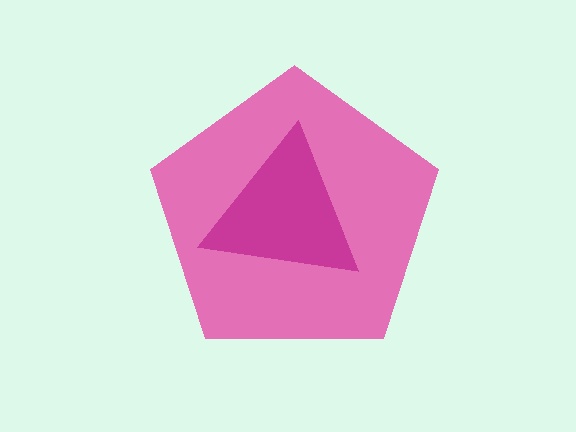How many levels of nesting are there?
2.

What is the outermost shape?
The pink pentagon.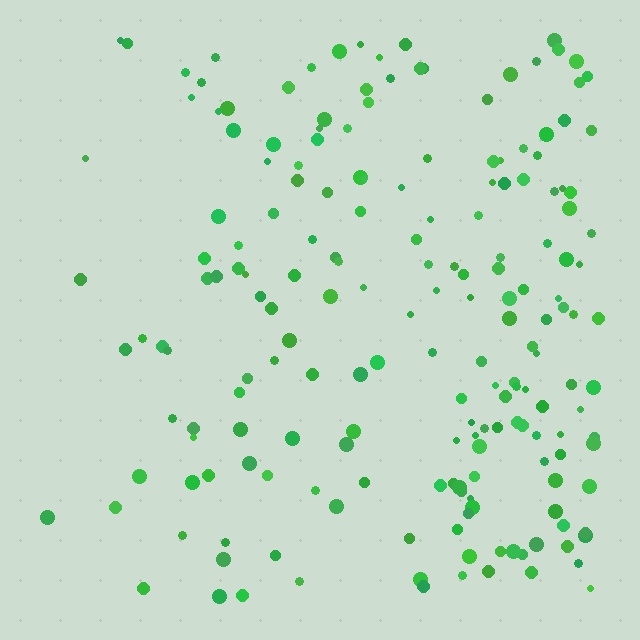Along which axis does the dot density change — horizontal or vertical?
Horizontal.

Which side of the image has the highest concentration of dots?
The right.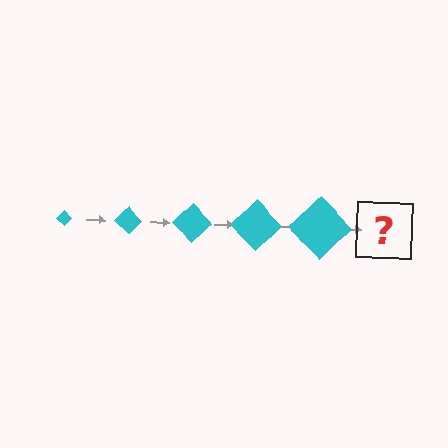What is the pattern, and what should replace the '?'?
The pattern is that the diamond gets progressively larger each step. The '?' should be a cyan diamond, larger than the previous one.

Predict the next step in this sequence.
The next step is a cyan diamond, larger than the previous one.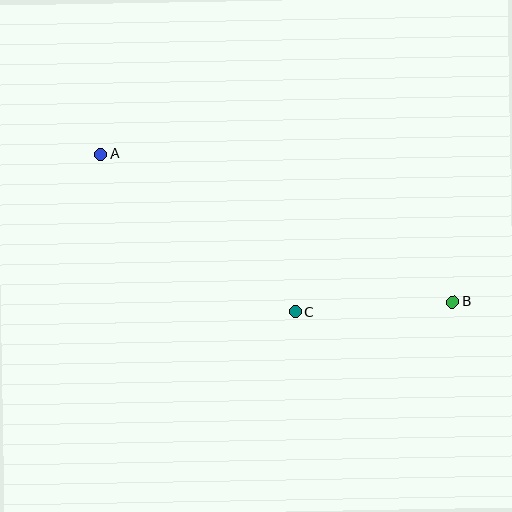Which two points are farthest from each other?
Points A and B are farthest from each other.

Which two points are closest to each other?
Points B and C are closest to each other.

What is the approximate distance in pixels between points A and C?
The distance between A and C is approximately 250 pixels.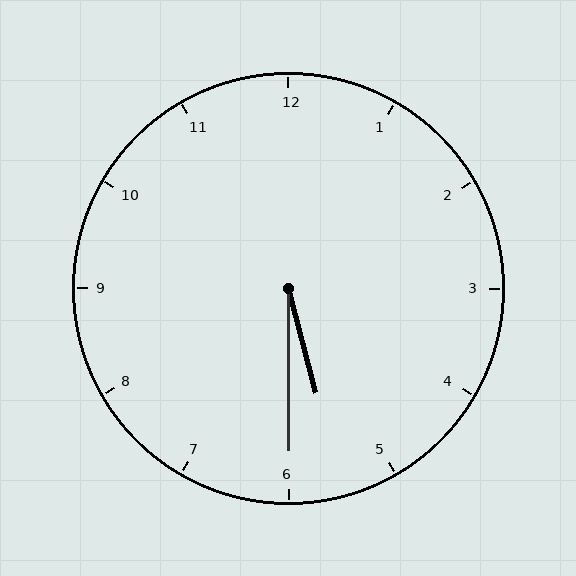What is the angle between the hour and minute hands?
Approximately 15 degrees.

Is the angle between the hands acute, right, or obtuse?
It is acute.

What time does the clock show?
5:30.